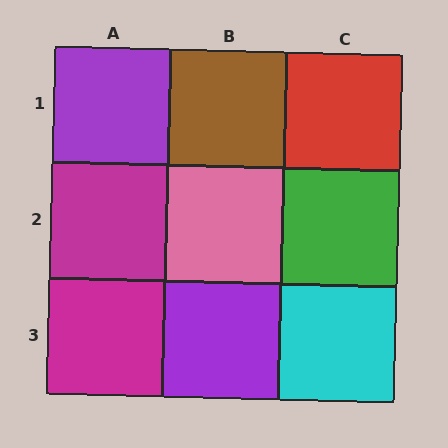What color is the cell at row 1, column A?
Purple.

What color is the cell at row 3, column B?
Purple.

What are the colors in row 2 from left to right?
Magenta, pink, green.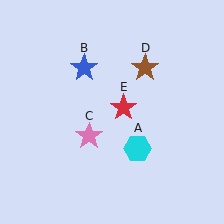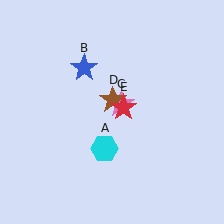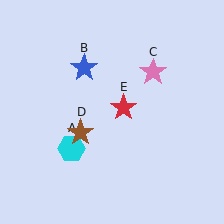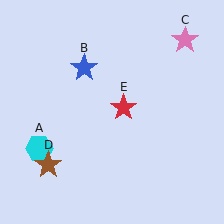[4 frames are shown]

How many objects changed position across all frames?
3 objects changed position: cyan hexagon (object A), pink star (object C), brown star (object D).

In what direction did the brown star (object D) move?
The brown star (object D) moved down and to the left.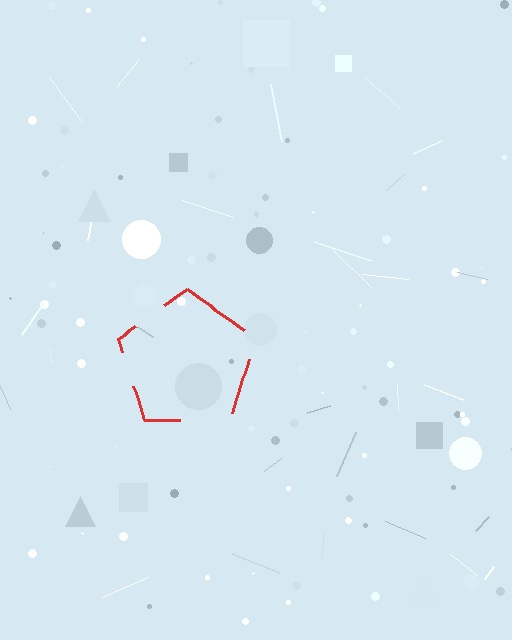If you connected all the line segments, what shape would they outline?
They would outline a pentagon.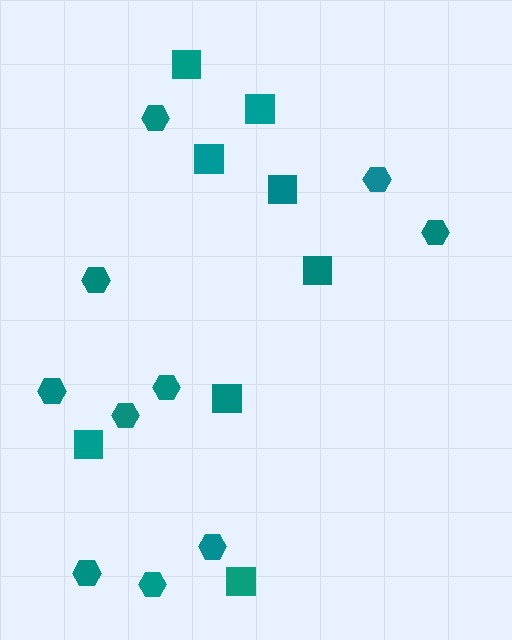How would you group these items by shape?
There are 2 groups: one group of hexagons (10) and one group of squares (8).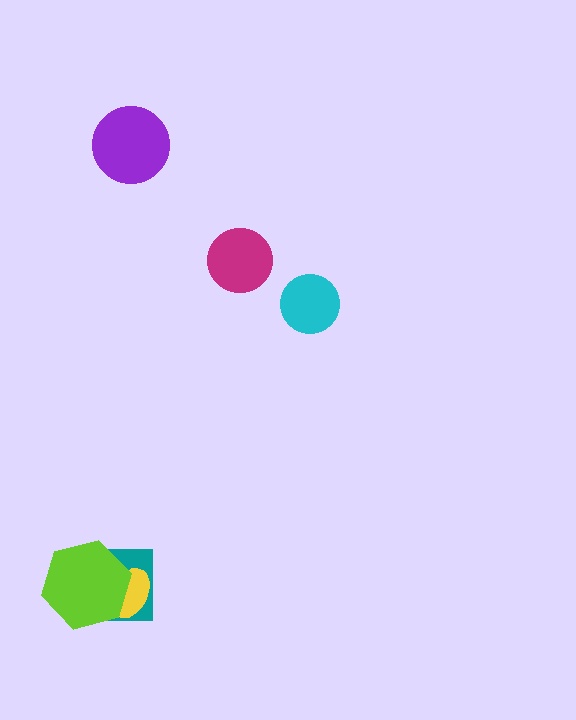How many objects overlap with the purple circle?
0 objects overlap with the purple circle.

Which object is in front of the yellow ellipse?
The lime hexagon is in front of the yellow ellipse.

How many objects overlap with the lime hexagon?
2 objects overlap with the lime hexagon.